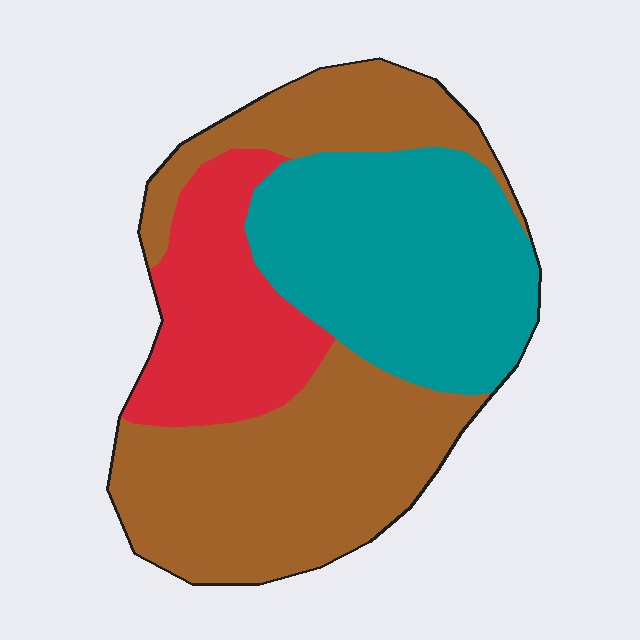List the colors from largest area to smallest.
From largest to smallest: brown, teal, red.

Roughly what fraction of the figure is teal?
Teal takes up about one third (1/3) of the figure.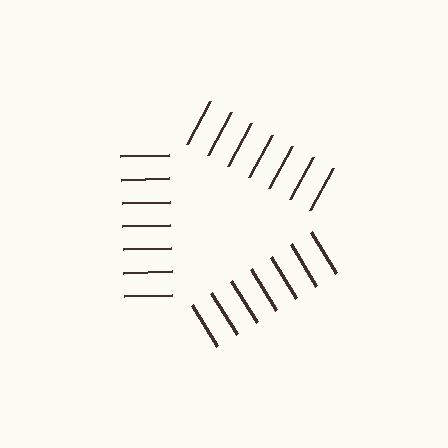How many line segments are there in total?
21 — 7 along each of the 3 edges.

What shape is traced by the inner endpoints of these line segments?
An illusory triangle — the line segments terminate on its edges but no continuous stroke is drawn.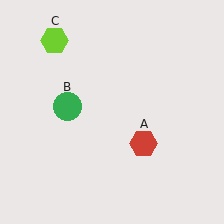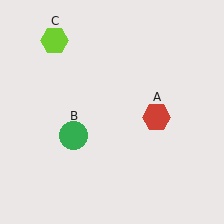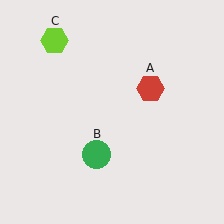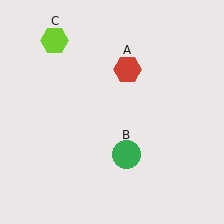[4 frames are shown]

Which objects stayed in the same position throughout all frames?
Lime hexagon (object C) remained stationary.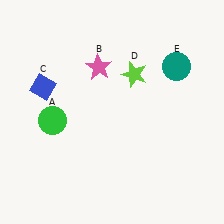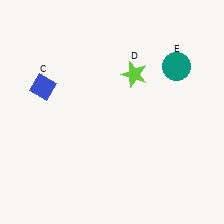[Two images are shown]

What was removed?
The pink star (B), the green circle (A) were removed in Image 2.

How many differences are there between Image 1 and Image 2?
There are 2 differences between the two images.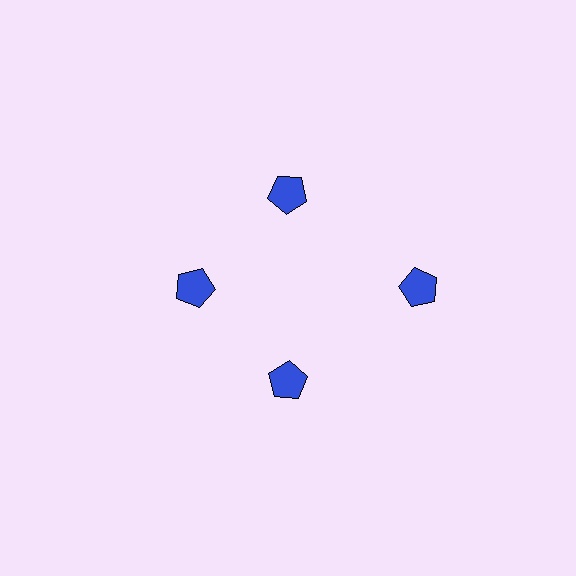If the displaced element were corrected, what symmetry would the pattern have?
It would have 4-fold rotational symmetry — the pattern would map onto itself every 90 degrees.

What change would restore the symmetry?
The symmetry would be restored by moving it inward, back onto the ring so that all 4 pentagons sit at equal angles and equal distance from the center.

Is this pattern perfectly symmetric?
No. The 4 blue pentagons are arranged in a ring, but one element near the 3 o'clock position is pushed outward from the center, breaking the 4-fold rotational symmetry.